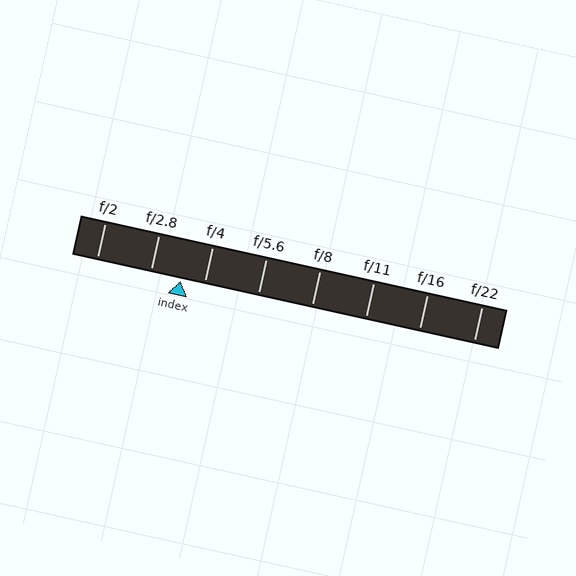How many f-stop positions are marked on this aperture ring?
There are 8 f-stop positions marked.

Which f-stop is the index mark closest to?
The index mark is closest to f/4.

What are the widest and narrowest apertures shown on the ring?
The widest aperture shown is f/2 and the narrowest is f/22.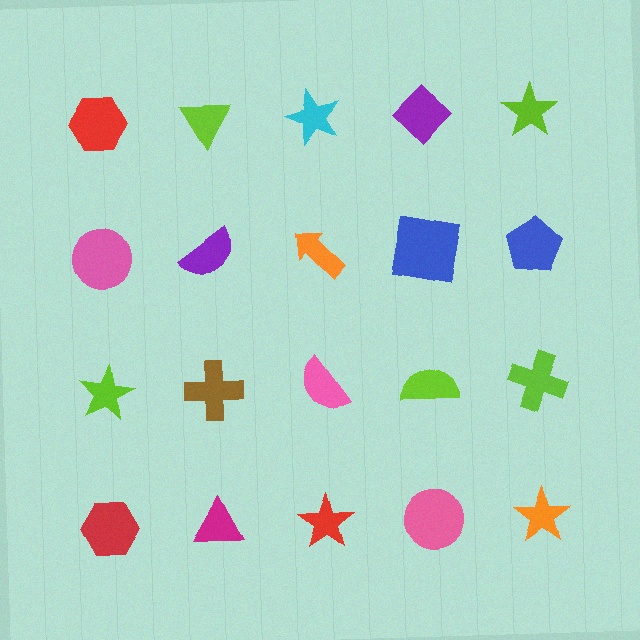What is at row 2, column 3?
An orange arrow.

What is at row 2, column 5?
A blue pentagon.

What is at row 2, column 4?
A blue square.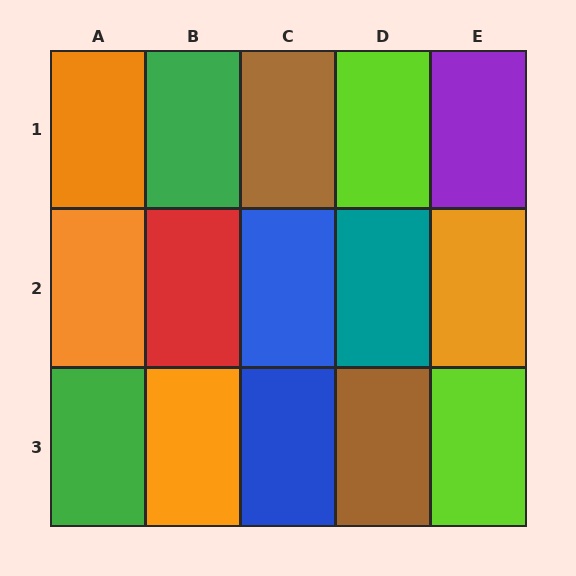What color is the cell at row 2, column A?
Orange.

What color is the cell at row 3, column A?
Green.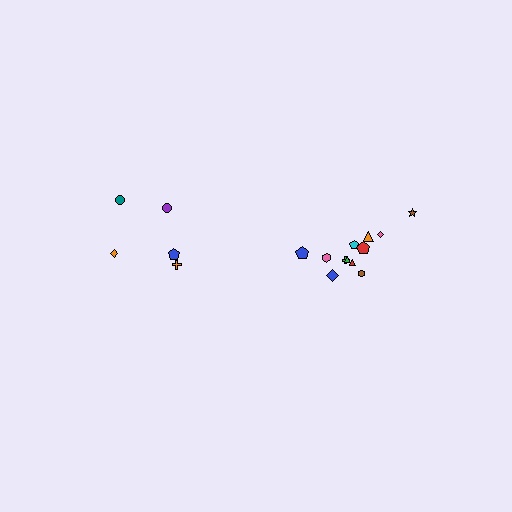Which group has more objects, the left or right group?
The right group.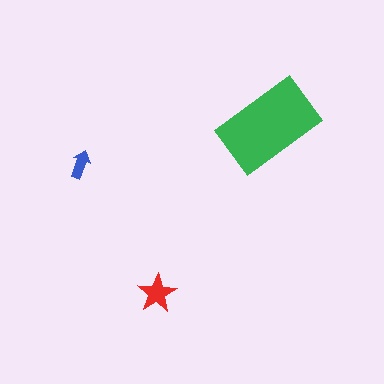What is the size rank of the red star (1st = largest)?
2nd.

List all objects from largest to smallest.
The green rectangle, the red star, the blue arrow.